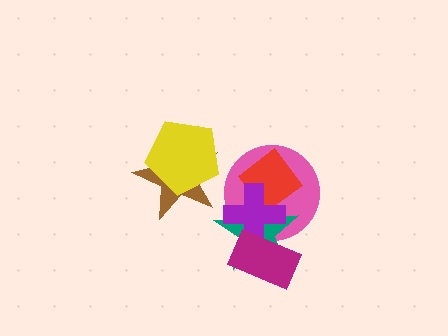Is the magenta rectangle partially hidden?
No, no other shape covers it.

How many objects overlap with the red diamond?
3 objects overlap with the red diamond.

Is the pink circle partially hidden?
Yes, it is partially covered by another shape.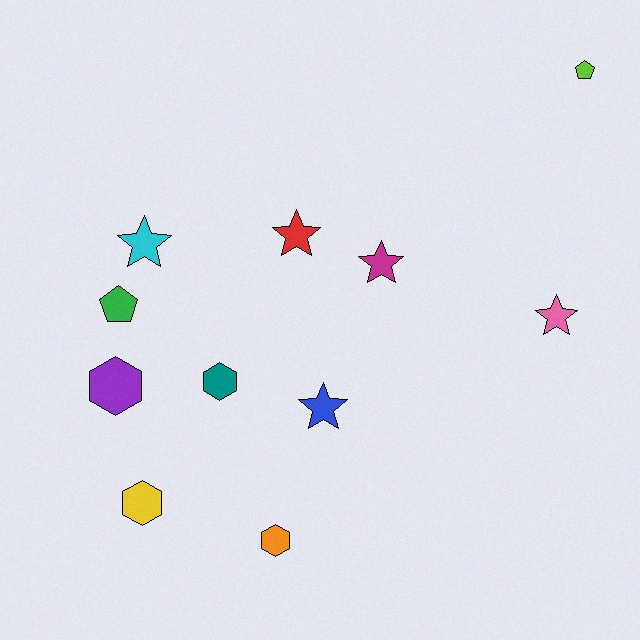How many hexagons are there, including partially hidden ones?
There are 4 hexagons.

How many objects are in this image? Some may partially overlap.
There are 11 objects.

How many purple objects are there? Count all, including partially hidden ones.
There is 1 purple object.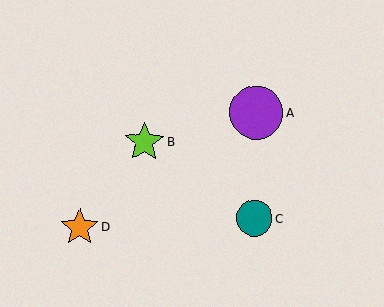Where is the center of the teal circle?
The center of the teal circle is at (254, 218).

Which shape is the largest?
The purple circle (labeled A) is the largest.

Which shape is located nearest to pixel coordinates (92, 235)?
The orange star (labeled D) at (80, 227) is nearest to that location.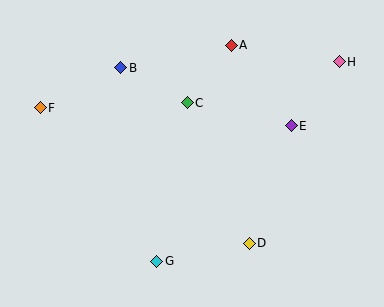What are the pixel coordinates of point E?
Point E is at (291, 126).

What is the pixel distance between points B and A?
The distance between B and A is 113 pixels.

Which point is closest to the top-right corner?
Point H is closest to the top-right corner.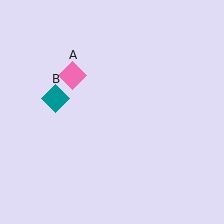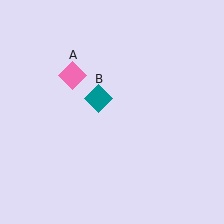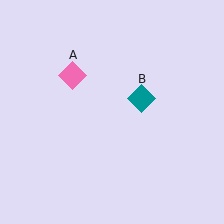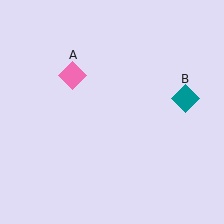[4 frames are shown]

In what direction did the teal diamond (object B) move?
The teal diamond (object B) moved right.